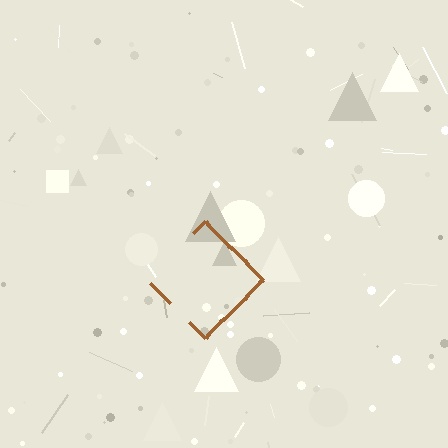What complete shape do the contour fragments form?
The contour fragments form a diamond.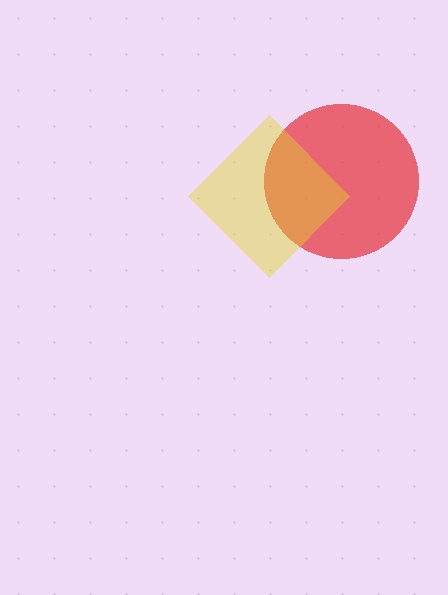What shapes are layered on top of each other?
The layered shapes are: a red circle, a yellow diamond.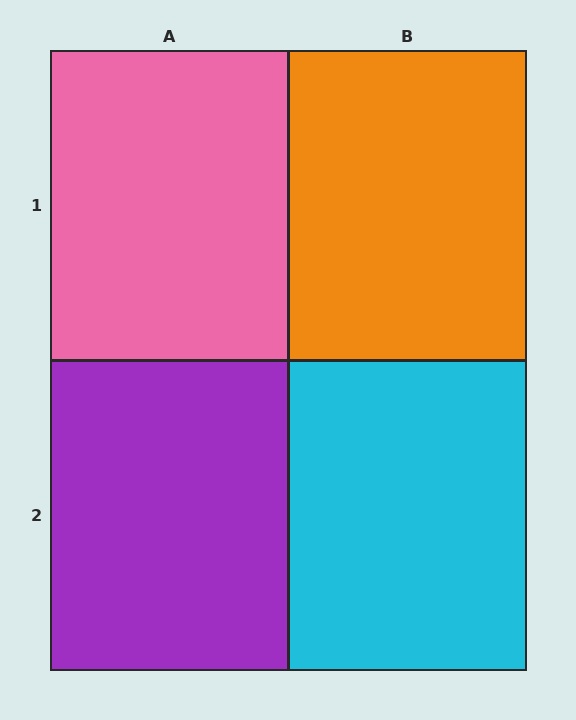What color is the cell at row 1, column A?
Pink.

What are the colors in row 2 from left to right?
Purple, cyan.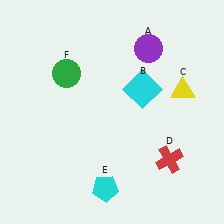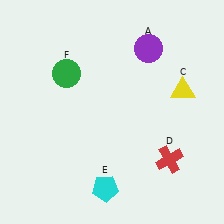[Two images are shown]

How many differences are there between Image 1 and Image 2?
There is 1 difference between the two images.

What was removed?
The cyan square (B) was removed in Image 2.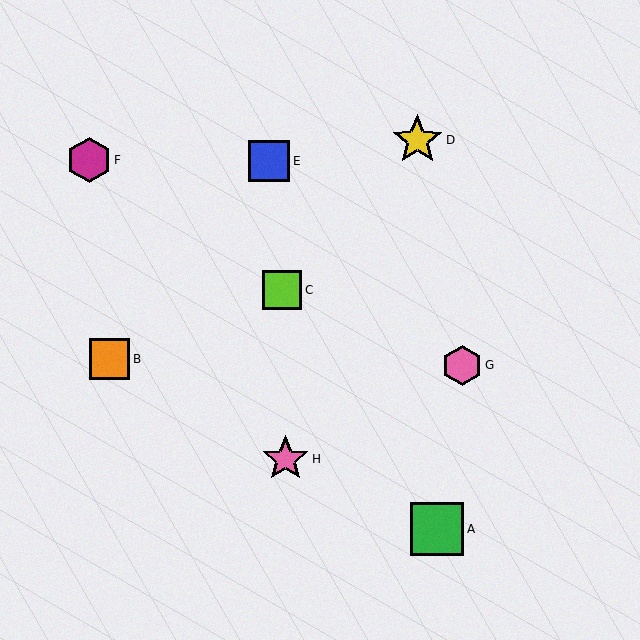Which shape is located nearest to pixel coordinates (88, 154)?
The magenta hexagon (labeled F) at (89, 160) is nearest to that location.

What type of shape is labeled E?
Shape E is a blue square.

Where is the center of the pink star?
The center of the pink star is at (285, 459).